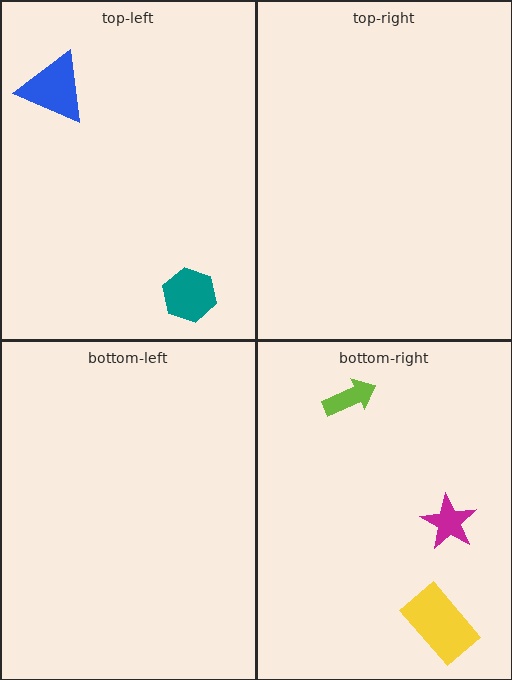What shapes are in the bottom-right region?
The magenta star, the lime arrow, the yellow rectangle.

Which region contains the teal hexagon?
The top-left region.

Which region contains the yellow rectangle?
The bottom-right region.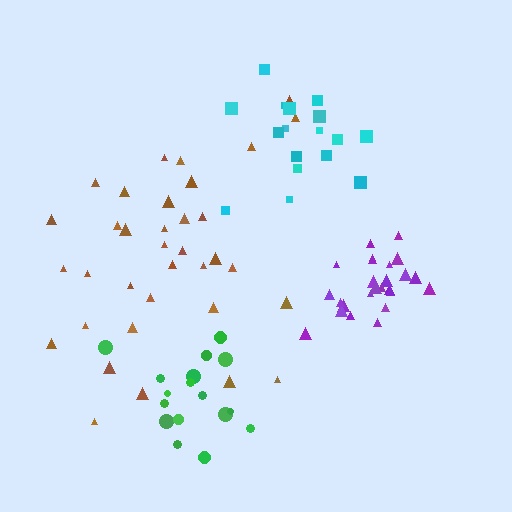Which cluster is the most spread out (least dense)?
Brown.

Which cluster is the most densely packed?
Purple.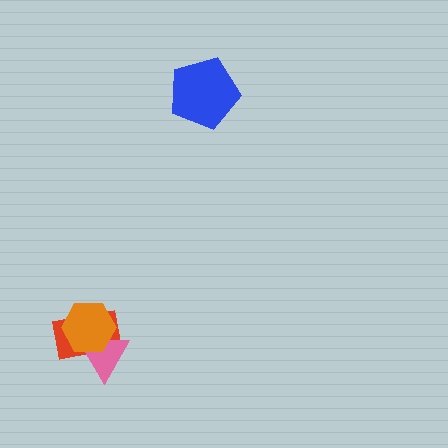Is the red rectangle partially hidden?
Yes, it is partially covered by another shape.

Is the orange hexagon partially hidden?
No, no other shape covers it.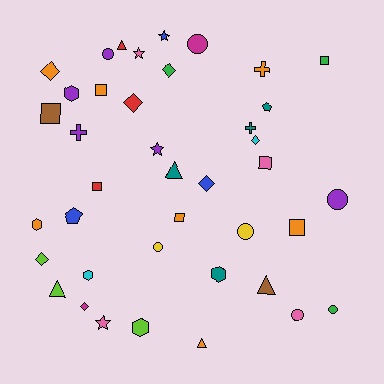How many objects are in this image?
There are 40 objects.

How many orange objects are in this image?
There are 7 orange objects.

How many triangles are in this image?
There are 5 triangles.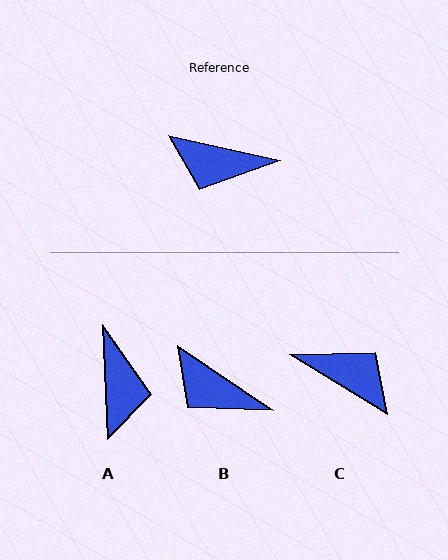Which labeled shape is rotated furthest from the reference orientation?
C, about 161 degrees away.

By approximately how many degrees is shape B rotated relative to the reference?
Approximately 22 degrees clockwise.